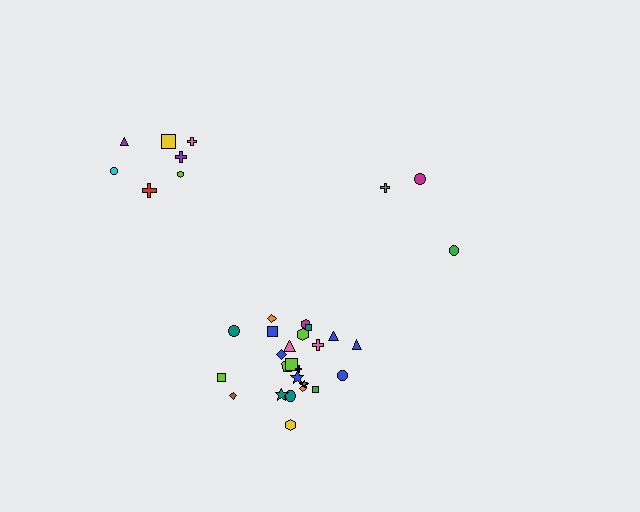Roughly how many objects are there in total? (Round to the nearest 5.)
Roughly 35 objects in total.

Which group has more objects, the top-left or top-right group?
The top-left group.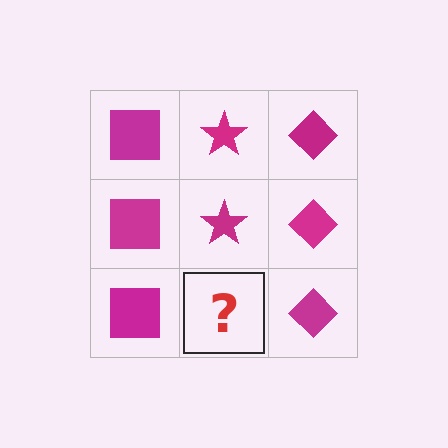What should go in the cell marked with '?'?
The missing cell should contain a magenta star.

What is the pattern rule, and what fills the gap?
The rule is that each column has a consistent shape. The gap should be filled with a magenta star.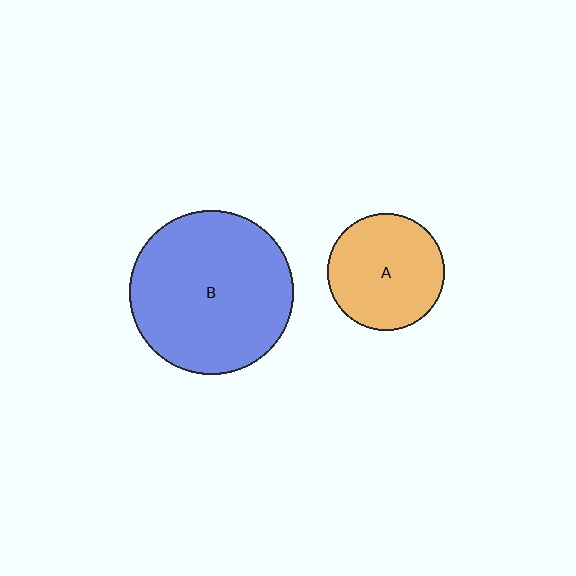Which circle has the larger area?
Circle B (blue).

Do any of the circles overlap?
No, none of the circles overlap.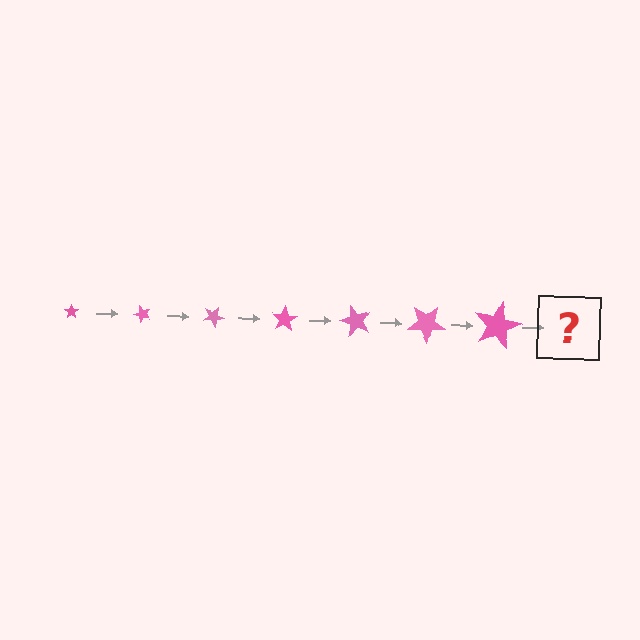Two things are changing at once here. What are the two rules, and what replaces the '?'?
The two rules are that the star grows larger each step and it rotates 50 degrees each step. The '?' should be a star, larger than the previous one and rotated 350 degrees from the start.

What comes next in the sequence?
The next element should be a star, larger than the previous one and rotated 350 degrees from the start.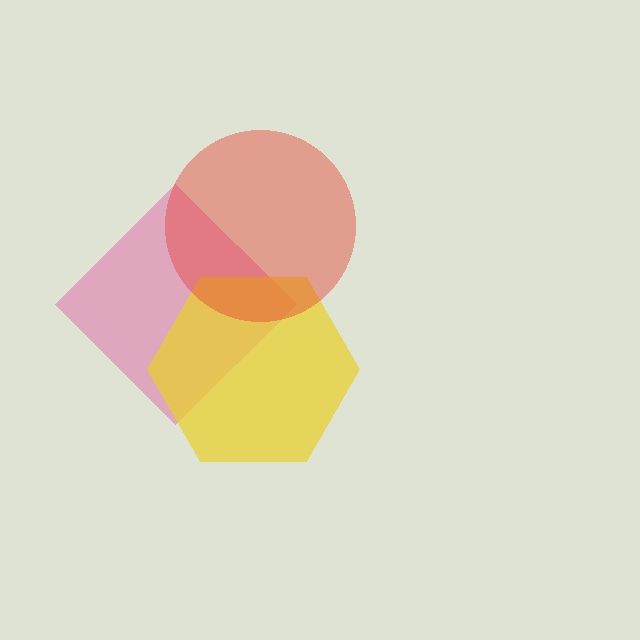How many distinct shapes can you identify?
There are 3 distinct shapes: a pink diamond, a yellow hexagon, a red circle.